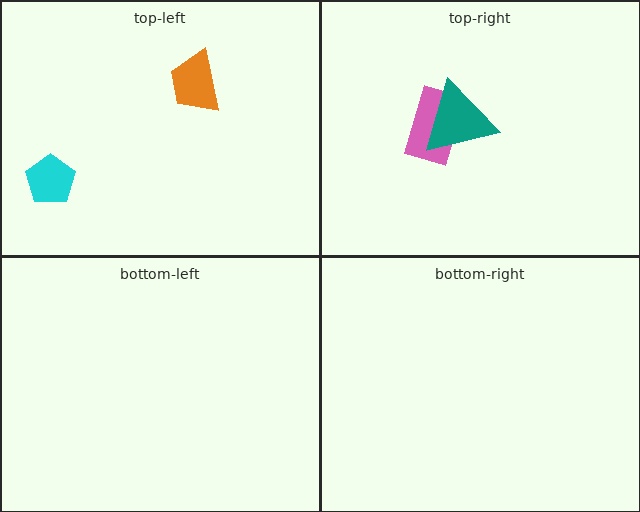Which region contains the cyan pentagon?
The top-left region.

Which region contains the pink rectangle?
The top-right region.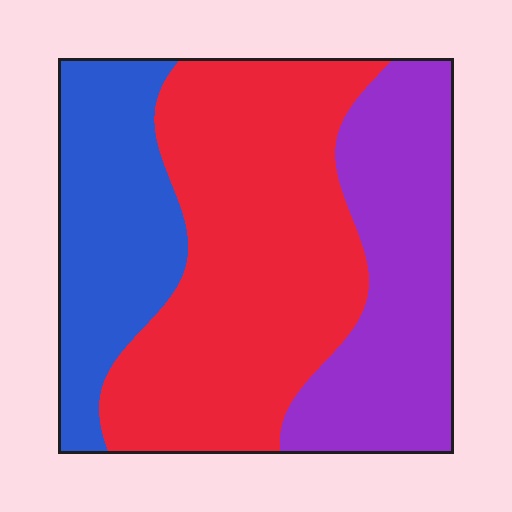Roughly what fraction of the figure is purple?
Purple covers 29% of the figure.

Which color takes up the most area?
Red, at roughly 50%.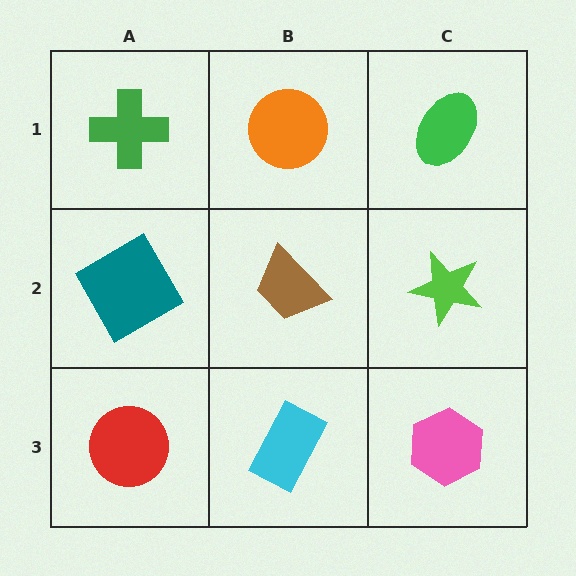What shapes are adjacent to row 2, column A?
A green cross (row 1, column A), a red circle (row 3, column A), a brown trapezoid (row 2, column B).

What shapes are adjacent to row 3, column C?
A lime star (row 2, column C), a cyan rectangle (row 3, column B).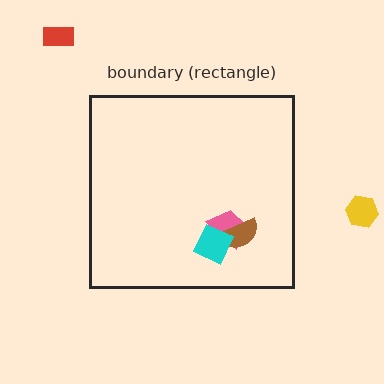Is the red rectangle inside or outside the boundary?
Outside.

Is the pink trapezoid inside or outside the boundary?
Inside.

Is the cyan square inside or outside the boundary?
Inside.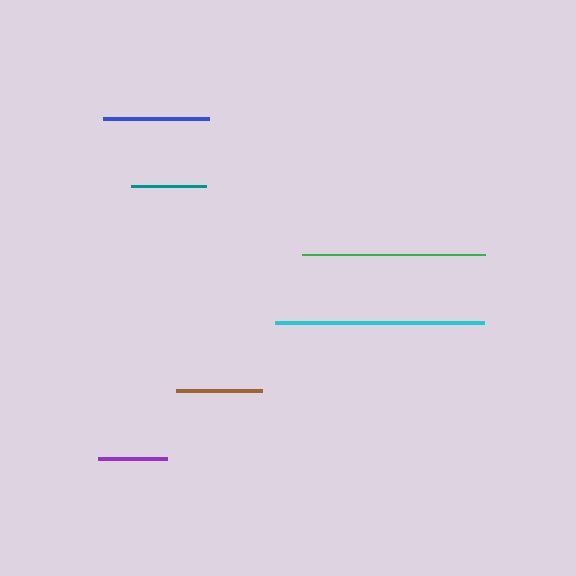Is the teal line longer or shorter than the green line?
The green line is longer than the teal line.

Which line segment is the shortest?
The purple line is the shortest at approximately 70 pixels.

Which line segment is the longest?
The cyan line is the longest at approximately 210 pixels.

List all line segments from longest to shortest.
From longest to shortest: cyan, green, blue, brown, teal, purple.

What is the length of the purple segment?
The purple segment is approximately 70 pixels long.